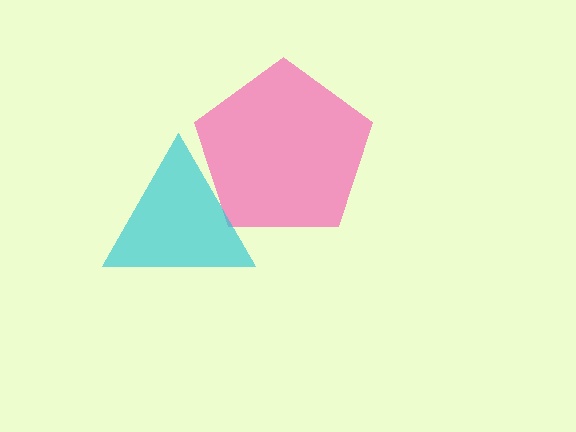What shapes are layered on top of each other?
The layered shapes are: a pink pentagon, a cyan triangle.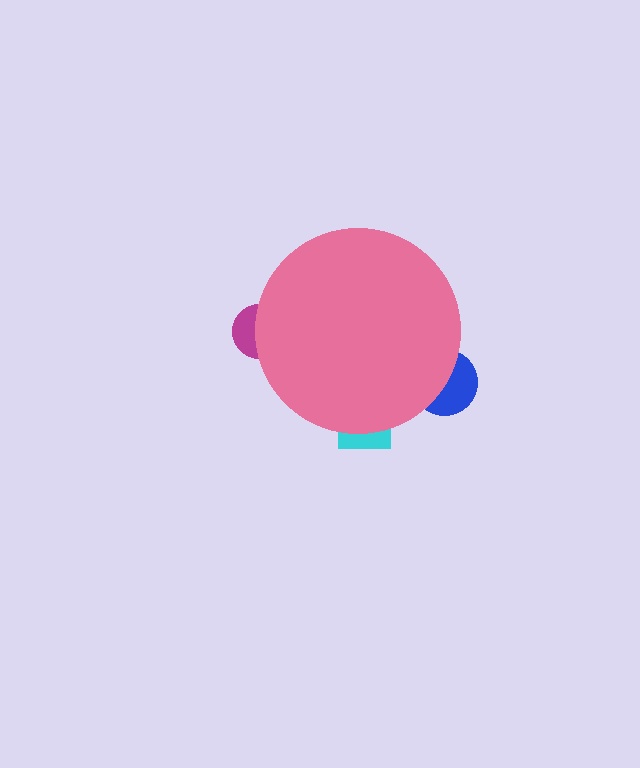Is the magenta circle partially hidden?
Yes, the magenta circle is partially hidden behind the pink circle.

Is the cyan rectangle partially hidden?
Yes, the cyan rectangle is partially hidden behind the pink circle.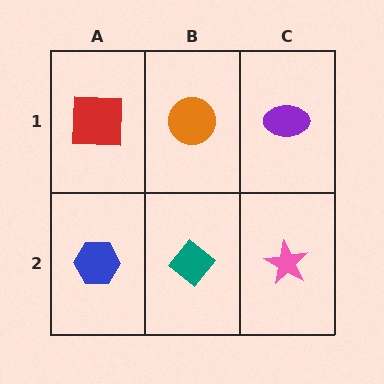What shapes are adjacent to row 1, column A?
A blue hexagon (row 2, column A), an orange circle (row 1, column B).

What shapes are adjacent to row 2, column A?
A red square (row 1, column A), a teal diamond (row 2, column B).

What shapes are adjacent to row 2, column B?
An orange circle (row 1, column B), a blue hexagon (row 2, column A), a pink star (row 2, column C).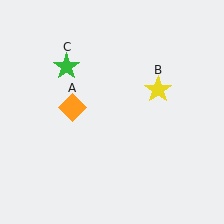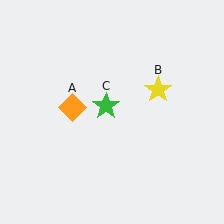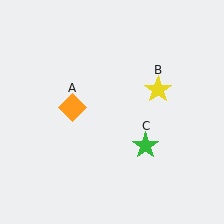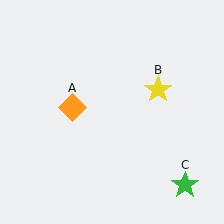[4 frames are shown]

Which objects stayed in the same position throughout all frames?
Orange diamond (object A) and yellow star (object B) remained stationary.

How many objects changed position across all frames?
1 object changed position: green star (object C).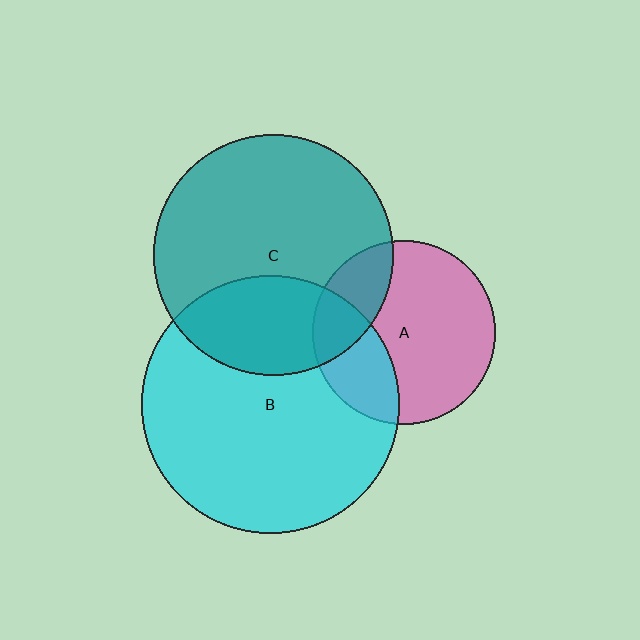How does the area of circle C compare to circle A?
Approximately 1.7 times.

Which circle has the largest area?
Circle B (cyan).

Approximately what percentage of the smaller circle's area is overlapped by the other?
Approximately 25%.